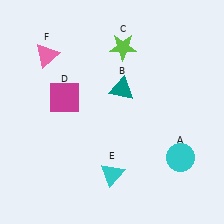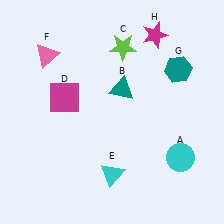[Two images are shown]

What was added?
A teal hexagon (G), a magenta star (H) were added in Image 2.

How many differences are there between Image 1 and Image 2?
There are 2 differences between the two images.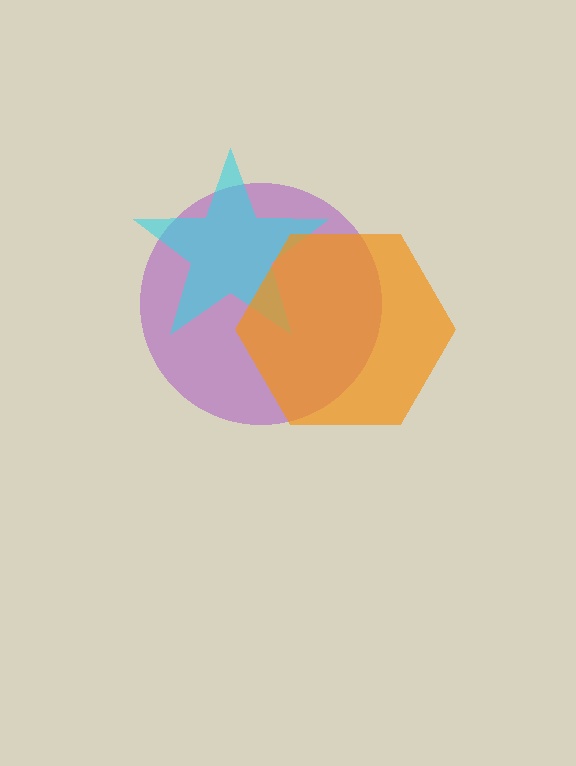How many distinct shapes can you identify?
There are 3 distinct shapes: a purple circle, a cyan star, an orange hexagon.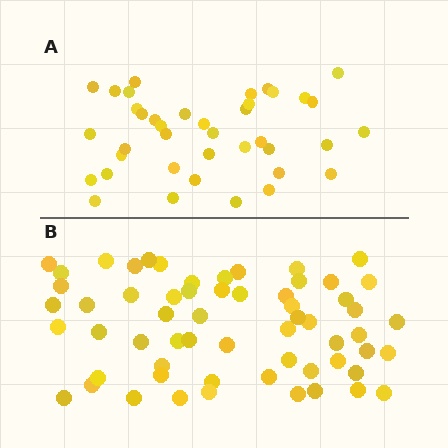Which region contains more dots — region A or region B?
Region B (the bottom region) has more dots.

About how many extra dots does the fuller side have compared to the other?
Region B has approximately 20 more dots than region A.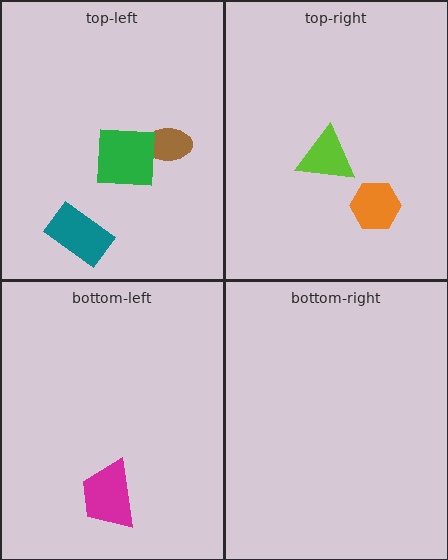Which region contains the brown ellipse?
The top-left region.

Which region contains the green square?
The top-left region.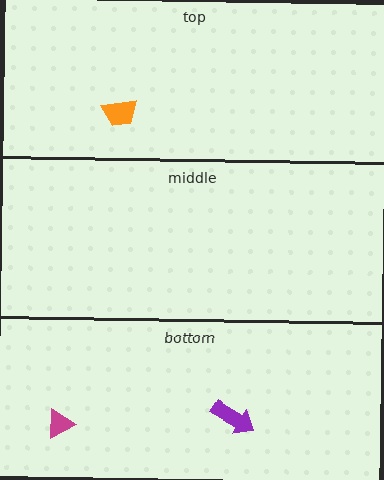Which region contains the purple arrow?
The bottom region.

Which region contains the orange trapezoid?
The top region.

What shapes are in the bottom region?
The purple arrow, the magenta triangle.